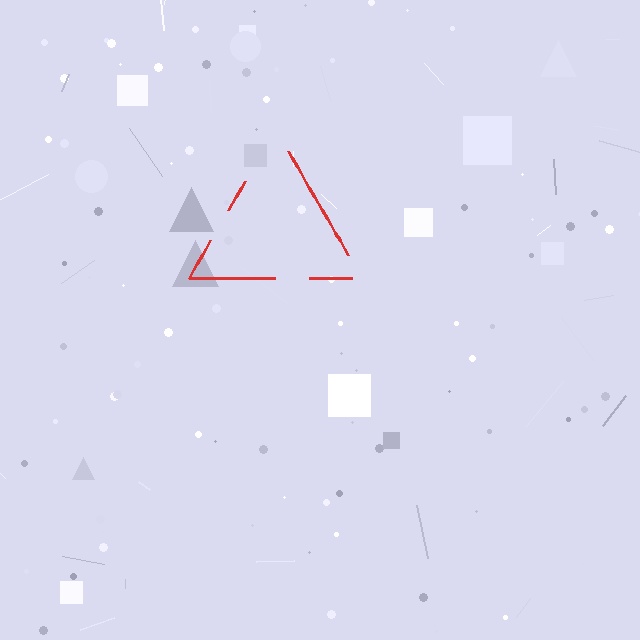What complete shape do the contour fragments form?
The contour fragments form a triangle.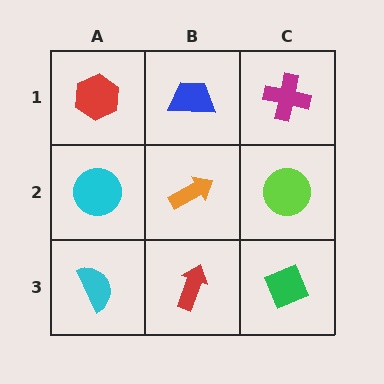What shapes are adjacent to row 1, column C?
A lime circle (row 2, column C), a blue trapezoid (row 1, column B).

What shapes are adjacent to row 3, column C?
A lime circle (row 2, column C), a red arrow (row 3, column B).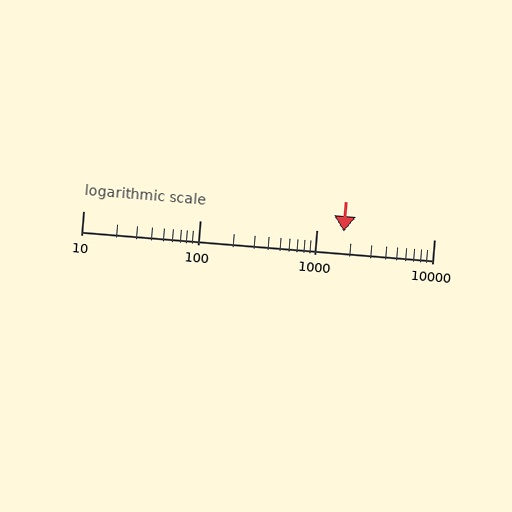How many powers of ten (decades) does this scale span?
The scale spans 3 decades, from 10 to 10000.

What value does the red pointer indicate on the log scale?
The pointer indicates approximately 1700.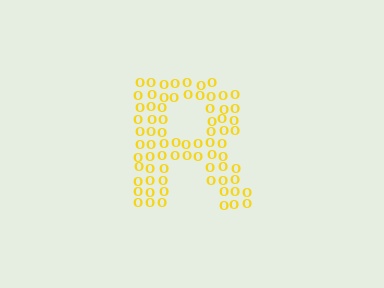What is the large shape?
The large shape is the letter R.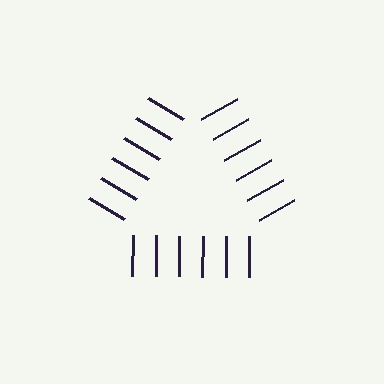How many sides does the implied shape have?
3 sides — the line-ends trace a triangle.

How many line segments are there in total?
18 — 6 along each of the 3 edges.